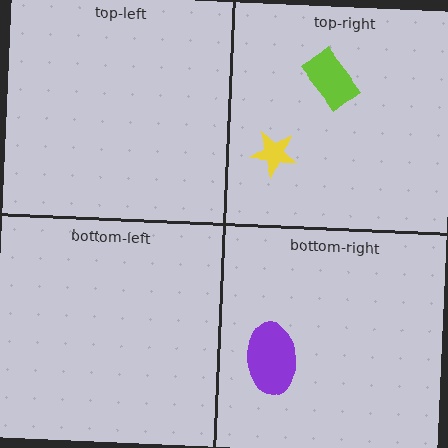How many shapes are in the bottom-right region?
1.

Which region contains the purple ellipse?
The bottom-right region.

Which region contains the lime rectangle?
The top-right region.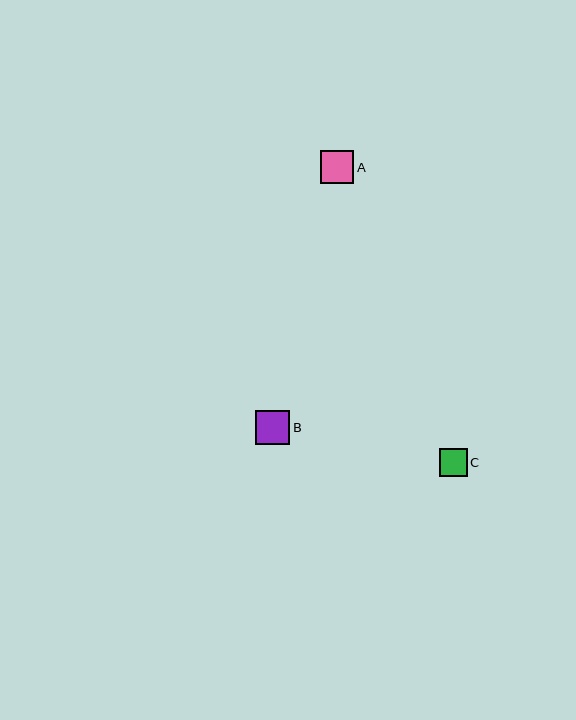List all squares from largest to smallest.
From largest to smallest: B, A, C.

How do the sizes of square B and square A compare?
Square B and square A are approximately the same size.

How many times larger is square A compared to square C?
Square A is approximately 1.2 times the size of square C.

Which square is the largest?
Square B is the largest with a size of approximately 34 pixels.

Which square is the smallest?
Square C is the smallest with a size of approximately 28 pixels.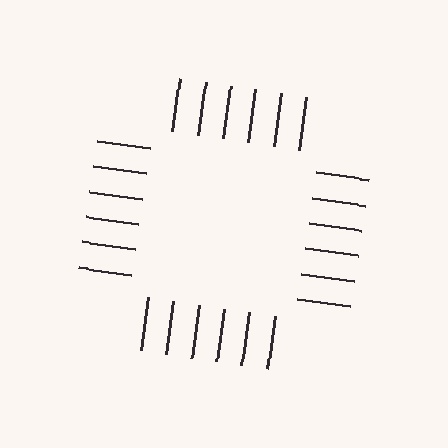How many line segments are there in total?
24 — 6 along each of the 4 edges.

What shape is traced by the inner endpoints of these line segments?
An illusory square — the line segments terminate on its edges but no continuous stroke is drawn.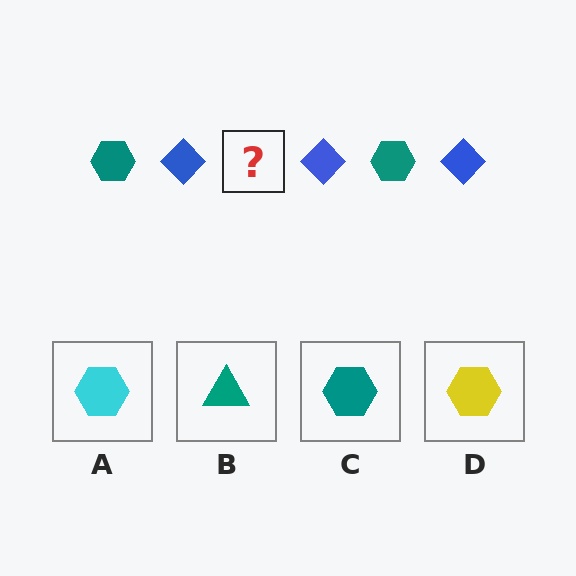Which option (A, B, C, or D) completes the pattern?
C.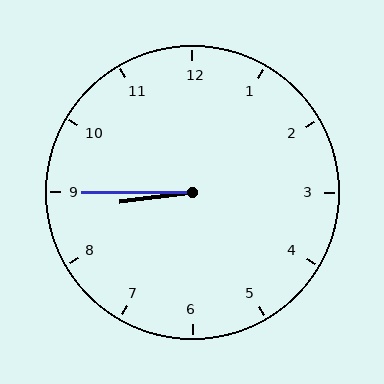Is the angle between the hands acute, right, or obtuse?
It is acute.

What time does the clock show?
8:45.